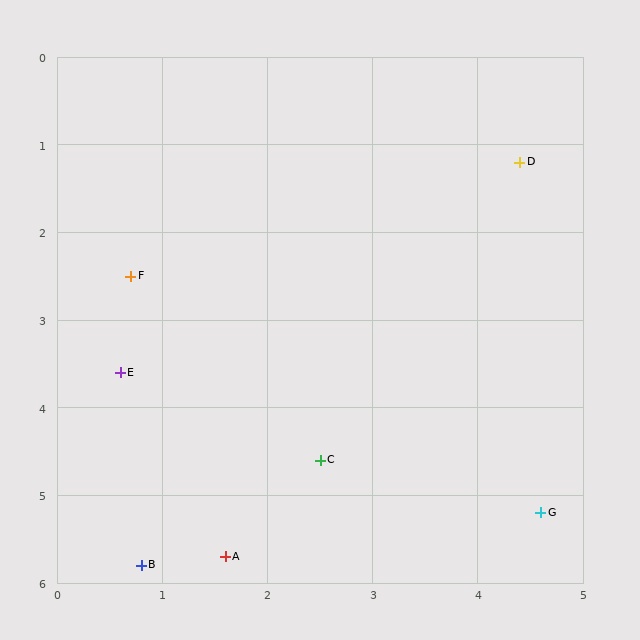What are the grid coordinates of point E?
Point E is at approximately (0.6, 3.6).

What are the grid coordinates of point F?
Point F is at approximately (0.7, 2.5).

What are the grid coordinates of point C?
Point C is at approximately (2.5, 4.6).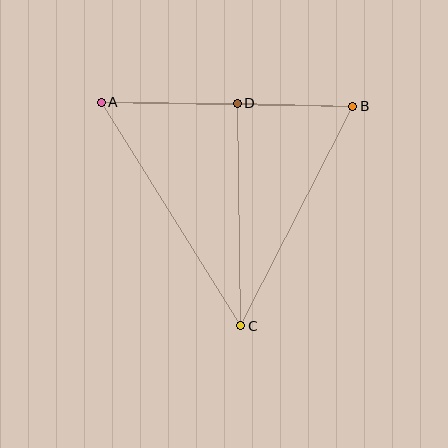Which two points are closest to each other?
Points B and D are closest to each other.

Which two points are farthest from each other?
Points A and C are farthest from each other.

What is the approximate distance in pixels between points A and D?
The distance between A and D is approximately 136 pixels.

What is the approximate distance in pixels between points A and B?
The distance between A and B is approximately 252 pixels.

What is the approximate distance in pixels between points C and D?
The distance between C and D is approximately 223 pixels.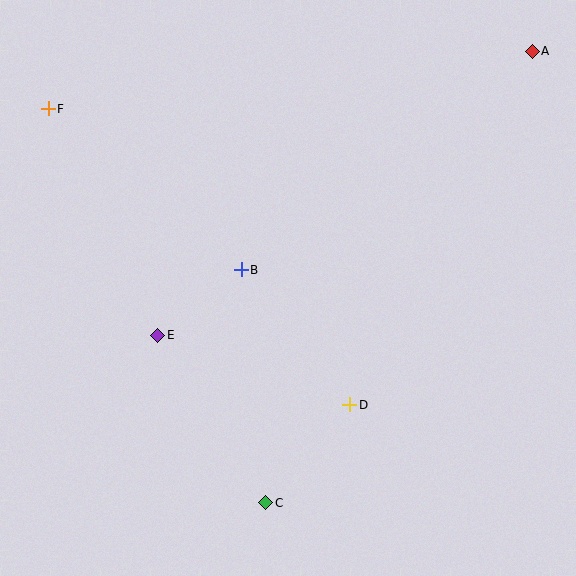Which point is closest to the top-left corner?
Point F is closest to the top-left corner.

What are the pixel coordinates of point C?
Point C is at (266, 503).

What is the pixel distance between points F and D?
The distance between F and D is 422 pixels.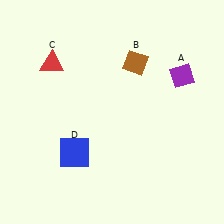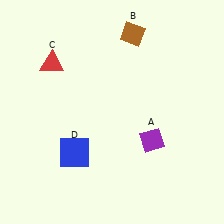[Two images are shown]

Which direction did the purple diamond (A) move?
The purple diamond (A) moved down.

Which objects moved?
The objects that moved are: the purple diamond (A), the brown diamond (B).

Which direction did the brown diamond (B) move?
The brown diamond (B) moved up.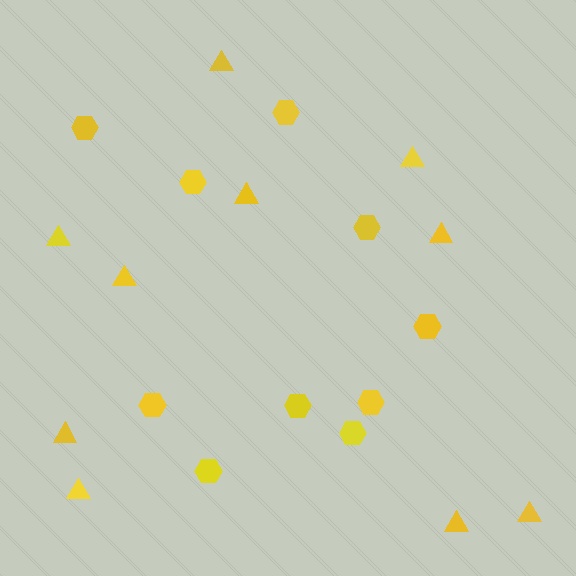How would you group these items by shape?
There are 2 groups: one group of hexagons (10) and one group of triangles (10).